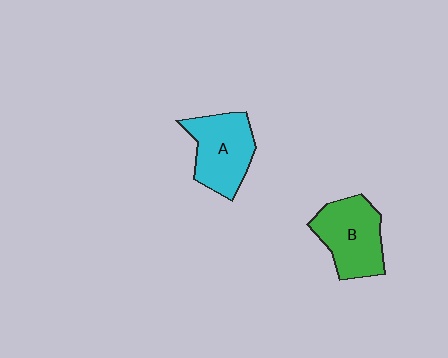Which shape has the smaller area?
Shape A (cyan).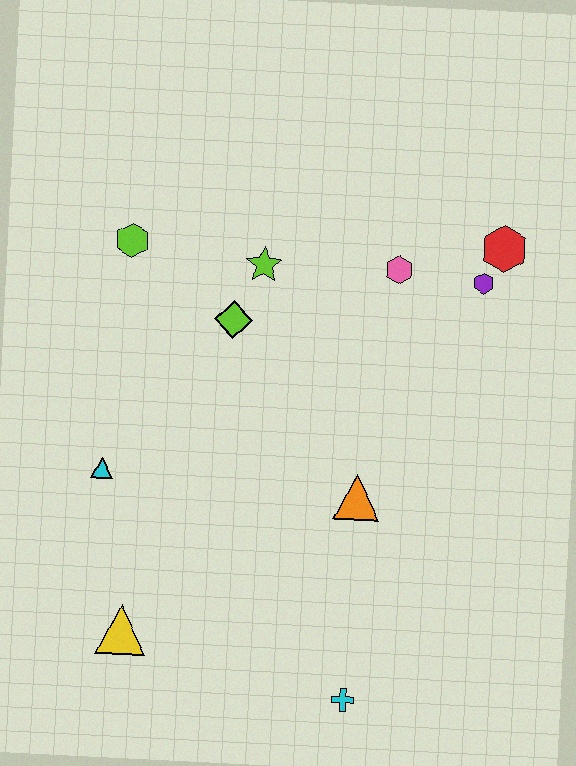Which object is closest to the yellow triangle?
The cyan triangle is closest to the yellow triangle.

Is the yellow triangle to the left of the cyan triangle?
No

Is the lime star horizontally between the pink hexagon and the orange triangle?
No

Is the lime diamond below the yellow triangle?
No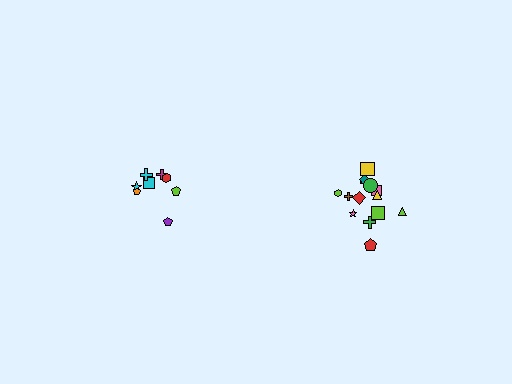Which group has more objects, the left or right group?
The right group.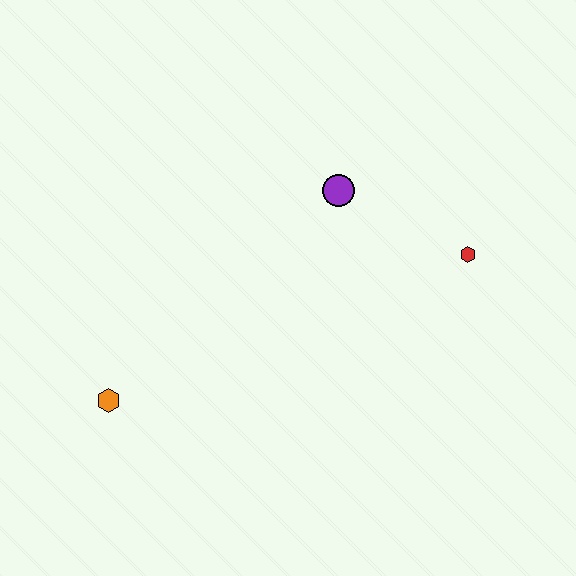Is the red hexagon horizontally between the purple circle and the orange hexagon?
No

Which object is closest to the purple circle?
The red hexagon is closest to the purple circle.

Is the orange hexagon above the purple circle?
No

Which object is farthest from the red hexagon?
The orange hexagon is farthest from the red hexagon.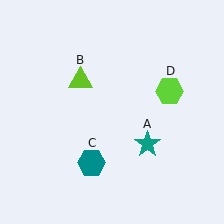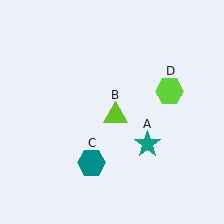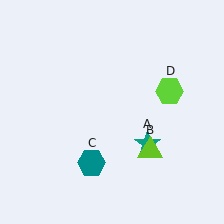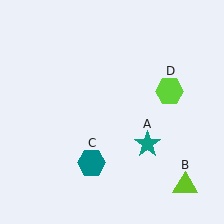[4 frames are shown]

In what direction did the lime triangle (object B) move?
The lime triangle (object B) moved down and to the right.